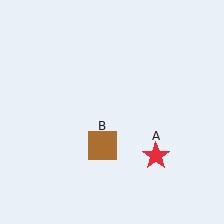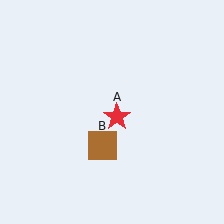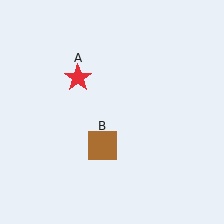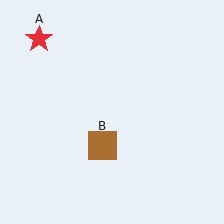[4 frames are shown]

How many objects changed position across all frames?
1 object changed position: red star (object A).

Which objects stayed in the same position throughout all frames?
Brown square (object B) remained stationary.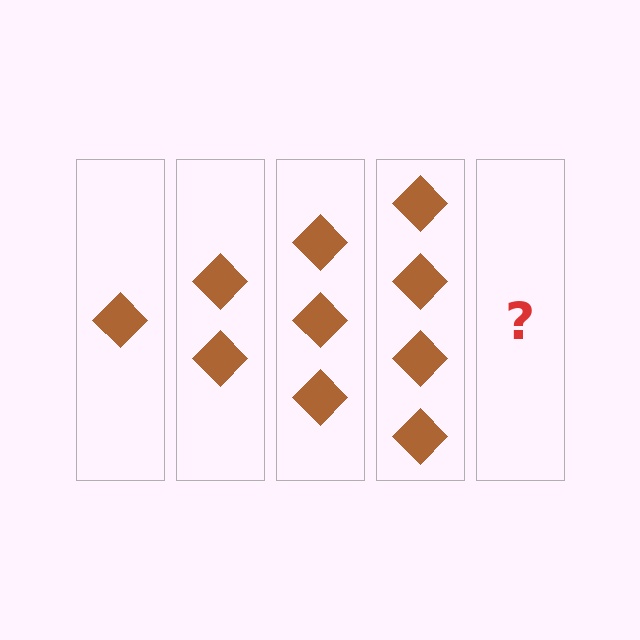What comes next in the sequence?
The next element should be 5 diamonds.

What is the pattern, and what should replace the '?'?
The pattern is that each step adds one more diamond. The '?' should be 5 diamonds.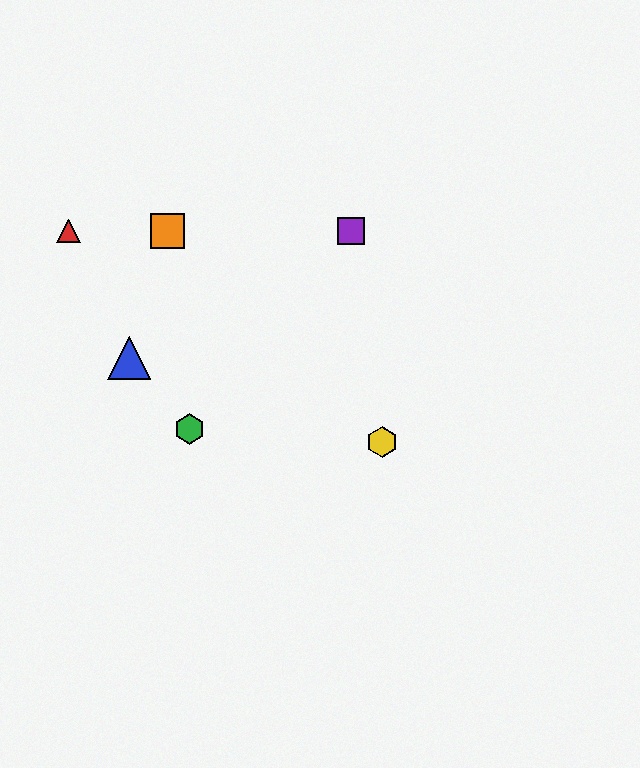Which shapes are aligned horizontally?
The red triangle, the purple square, the orange square are aligned horizontally.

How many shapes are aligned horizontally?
3 shapes (the red triangle, the purple square, the orange square) are aligned horizontally.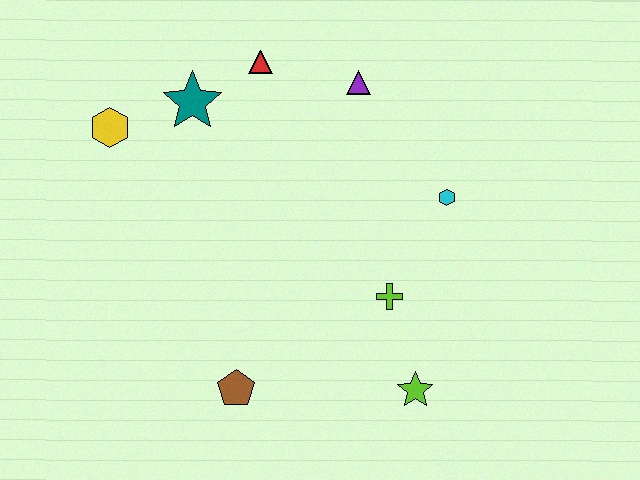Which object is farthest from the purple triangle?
The brown pentagon is farthest from the purple triangle.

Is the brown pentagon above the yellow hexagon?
No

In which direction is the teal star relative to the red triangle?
The teal star is to the left of the red triangle.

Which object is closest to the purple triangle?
The red triangle is closest to the purple triangle.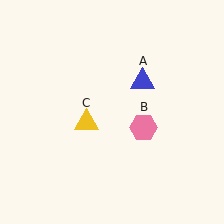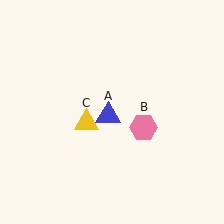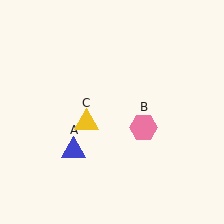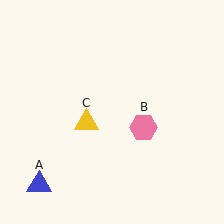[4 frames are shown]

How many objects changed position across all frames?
1 object changed position: blue triangle (object A).